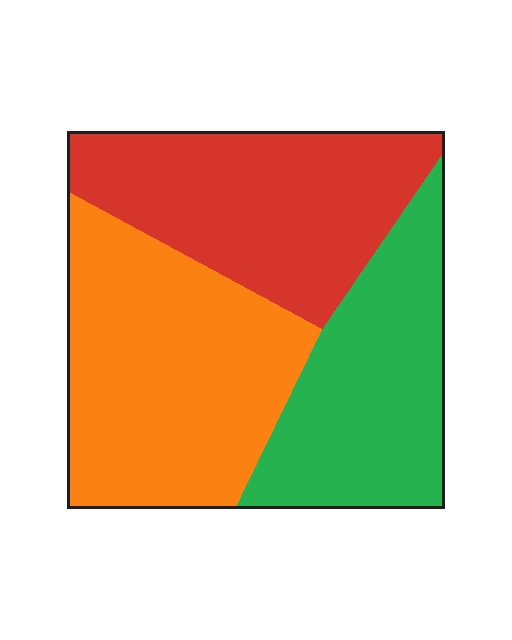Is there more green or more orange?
Orange.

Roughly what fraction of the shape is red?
Red covers roughly 30% of the shape.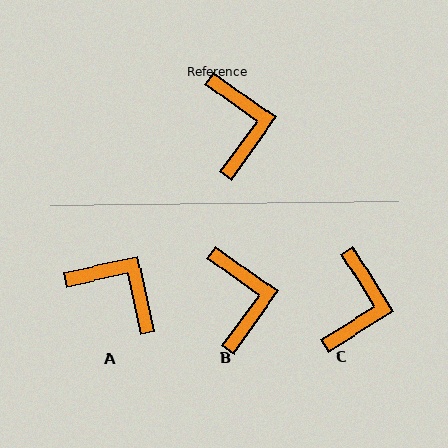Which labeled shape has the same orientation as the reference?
B.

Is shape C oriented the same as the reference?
No, it is off by about 23 degrees.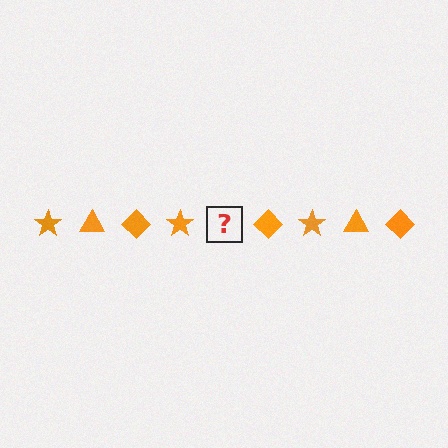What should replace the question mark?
The question mark should be replaced with an orange triangle.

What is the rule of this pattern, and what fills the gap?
The rule is that the pattern cycles through star, triangle, diamond shapes in orange. The gap should be filled with an orange triangle.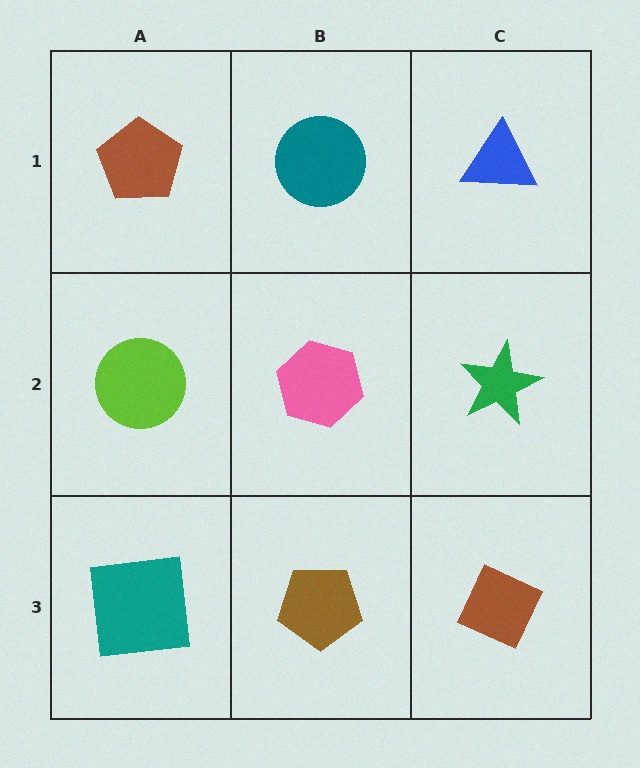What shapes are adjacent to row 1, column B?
A pink hexagon (row 2, column B), a brown pentagon (row 1, column A), a blue triangle (row 1, column C).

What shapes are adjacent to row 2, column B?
A teal circle (row 1, column B), a brown pentagon (row 3, column B), a lime circle (row 2, column A), a green star (row 2, column C).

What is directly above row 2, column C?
A blue triangle.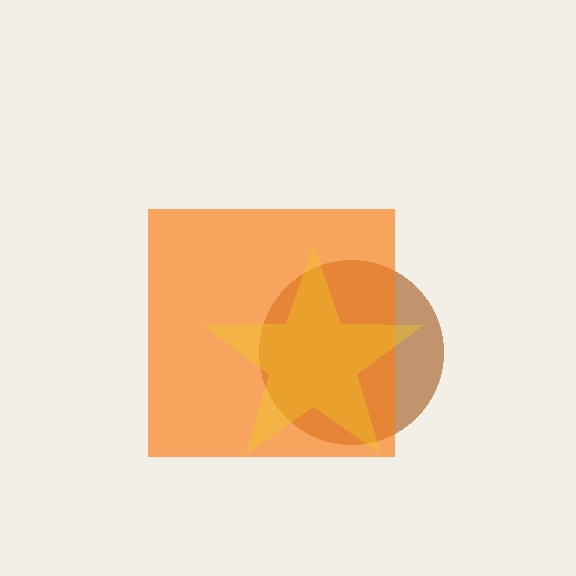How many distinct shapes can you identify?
There are 3 distinct shapes: a brown circle, an orange square, a yellow star.